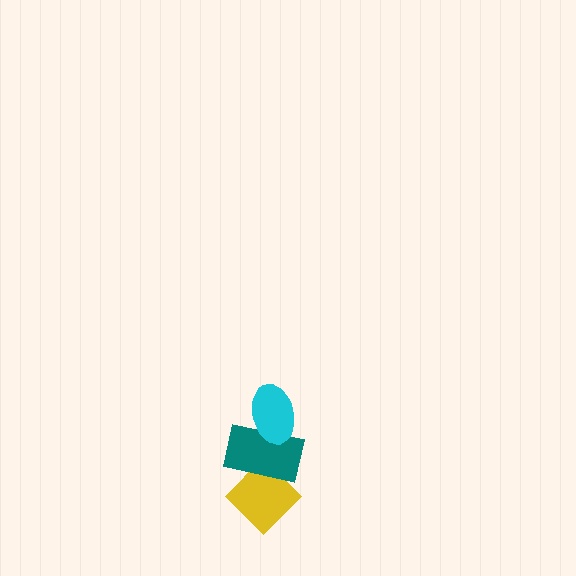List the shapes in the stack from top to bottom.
From top to bottom: the cyan ellipse, the teal rectangle, the yellow diamond.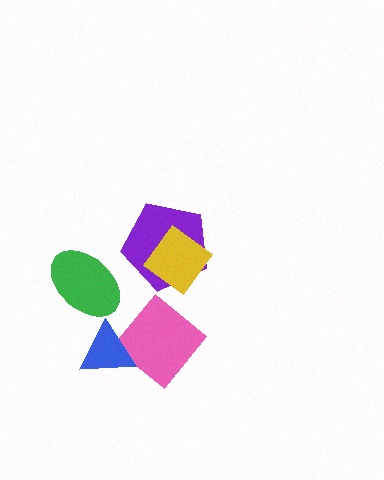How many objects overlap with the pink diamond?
1 object overlaps with the pink diamond.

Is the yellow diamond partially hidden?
No, no other shape covers it.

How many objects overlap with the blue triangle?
1 object overlaps with the blue triangle.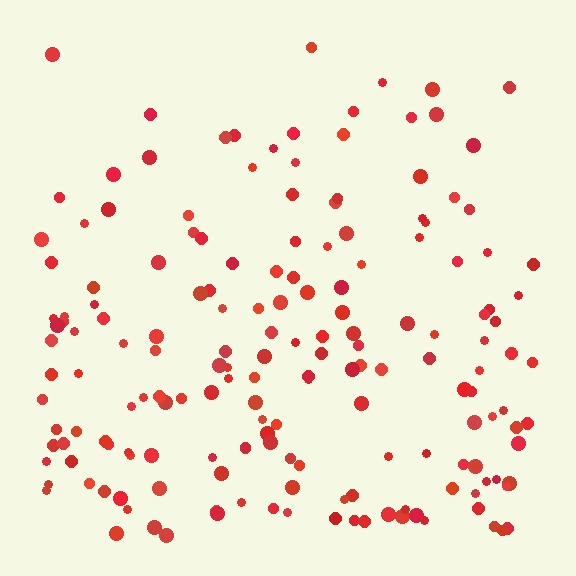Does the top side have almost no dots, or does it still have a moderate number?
Still a moderate number, just noticeably fewer than the bottom.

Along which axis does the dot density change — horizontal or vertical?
Vertical.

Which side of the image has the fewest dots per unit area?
The top.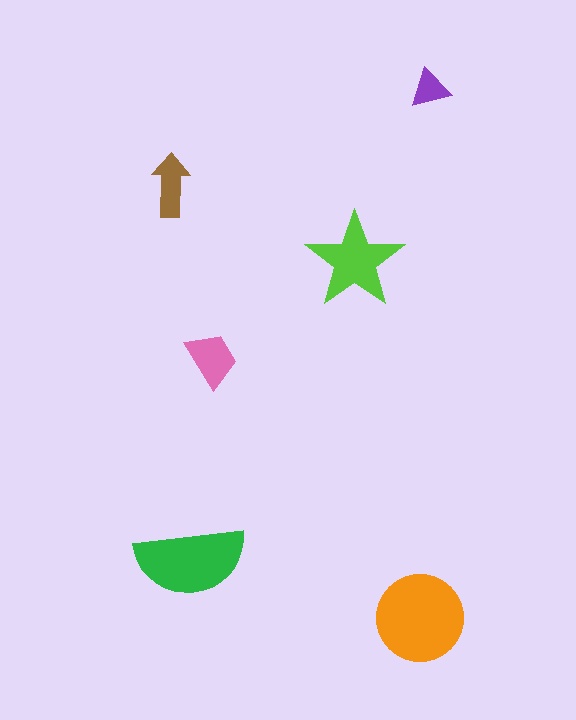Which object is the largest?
The orange circle.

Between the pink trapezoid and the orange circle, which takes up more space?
The orange circle.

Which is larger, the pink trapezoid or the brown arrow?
The pink trapezoid.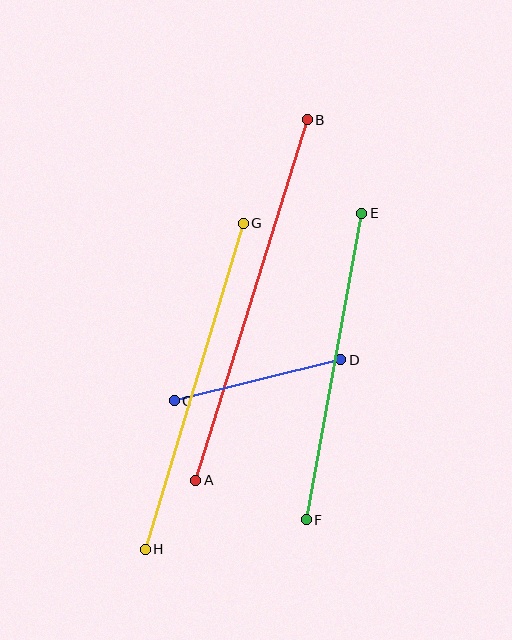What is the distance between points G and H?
The distance is approximately 340 pixels.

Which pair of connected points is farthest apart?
Points A and B are farthest apart.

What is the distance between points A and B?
The distance is approximately 378 pixels.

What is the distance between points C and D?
The distance is approximately 172 pixels.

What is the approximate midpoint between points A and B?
The midpoint is at approximately (251, 300) pixels.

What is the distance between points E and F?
The distance is approximately 312 pixels.